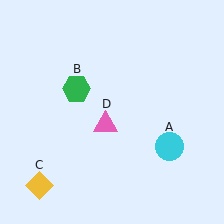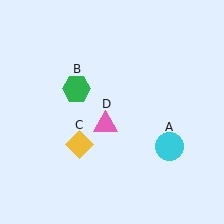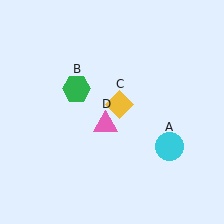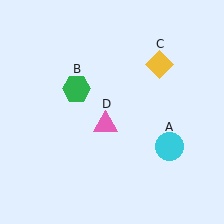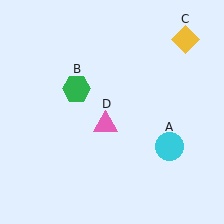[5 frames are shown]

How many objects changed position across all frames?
1 object changed position: yellow diamond (object C).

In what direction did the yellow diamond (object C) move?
The yellow diamond (object C) moved up and to the right.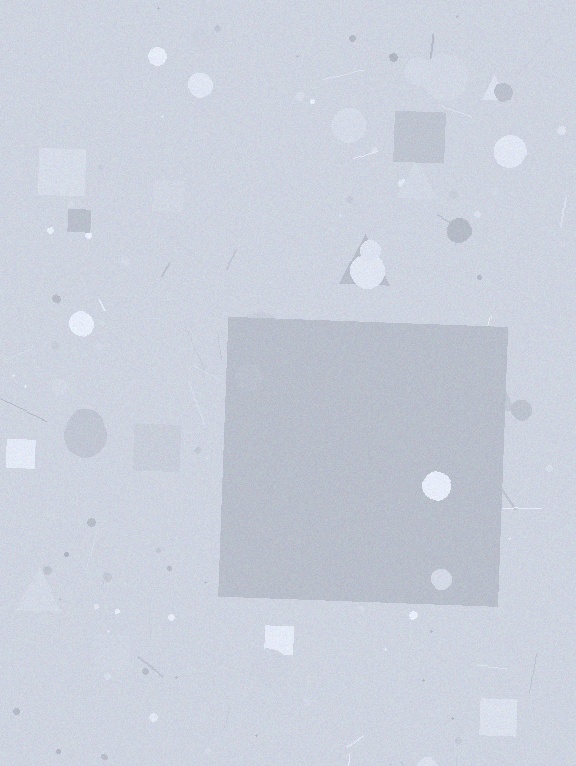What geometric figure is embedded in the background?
A square is embedded in the background.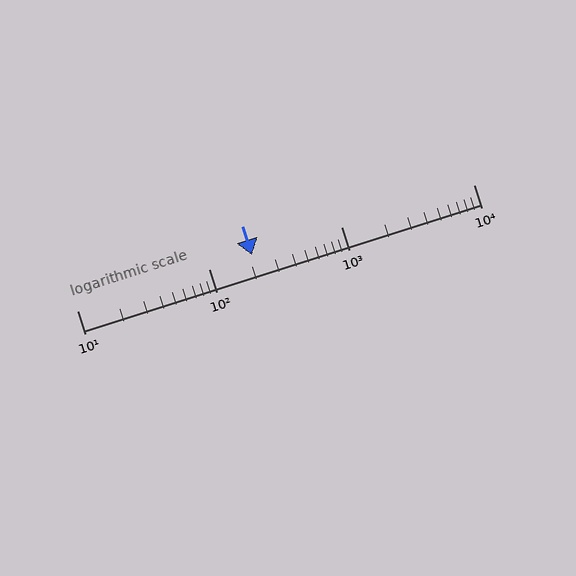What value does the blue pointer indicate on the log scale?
The pointer indicates approximately 210.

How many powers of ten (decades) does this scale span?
The scale spans 3 decades, from 10 to 10000.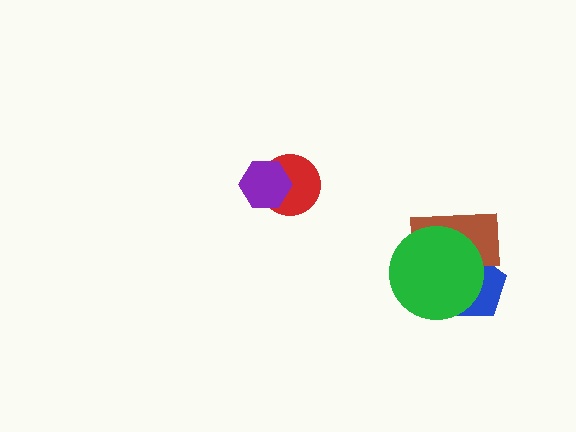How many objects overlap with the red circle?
1 object overlaps with the red circle.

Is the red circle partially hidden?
Yes, it is partially covered by another shape.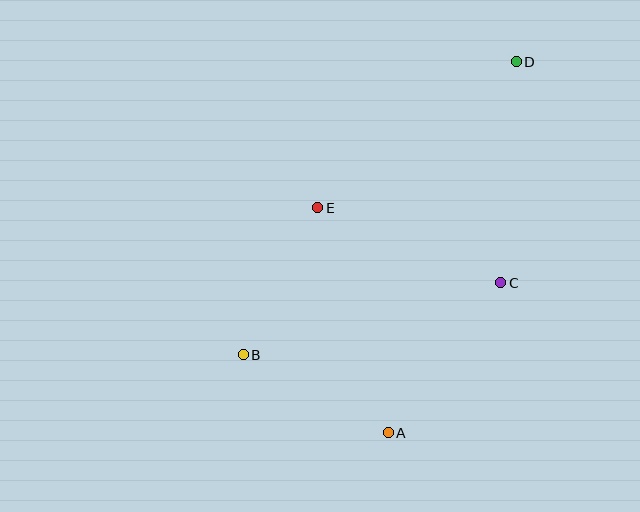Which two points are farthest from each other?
Points B and D are farthest from each other.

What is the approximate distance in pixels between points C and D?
The distance between C and D is approximately 222 pixels.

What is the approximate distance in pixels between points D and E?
The distance between D and E is approximately 246 pixels.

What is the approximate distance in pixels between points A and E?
The distance between A and E is approximately 236 pixels.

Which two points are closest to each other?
Points A and B are closest to each other.